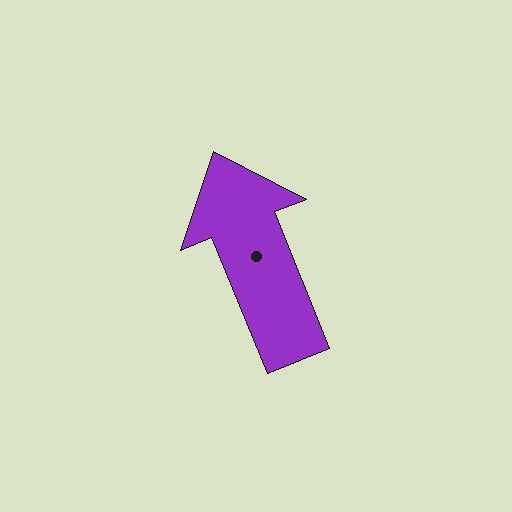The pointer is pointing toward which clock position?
Roughly 11 o'clock.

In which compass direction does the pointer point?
North.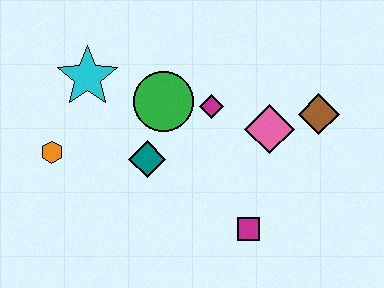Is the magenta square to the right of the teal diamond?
Yes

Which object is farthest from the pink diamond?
The orange hexagon is farthest from the pink diamond.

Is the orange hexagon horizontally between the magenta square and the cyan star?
No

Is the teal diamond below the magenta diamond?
Yes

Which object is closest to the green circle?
The magenta diamond is closest to the green circle.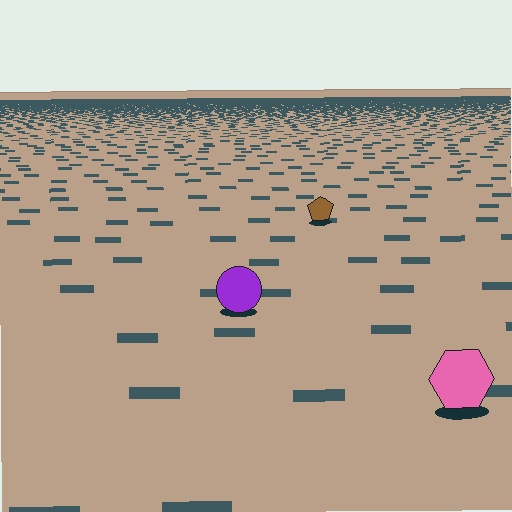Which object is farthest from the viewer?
The brown pentagon is farthest from the viewer. It appears smaller and the ground texture around it is denser.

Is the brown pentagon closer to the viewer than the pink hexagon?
No. The pink hexagon is closer — you can tell from the texture gradient: the ground texture is coarser near it.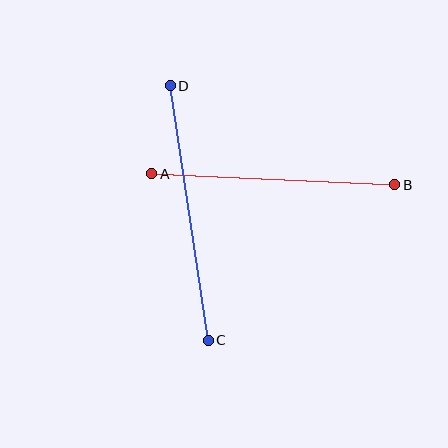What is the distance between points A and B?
The distance is approximately 243 pixels.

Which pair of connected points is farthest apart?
Points C and D are farthest apart.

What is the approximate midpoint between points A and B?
The midpoint is at approximately (273, 179) pixels.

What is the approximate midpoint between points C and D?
The midpoint is at approximately (189, 213) pixels.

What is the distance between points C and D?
The distance is approximately 257 pixels.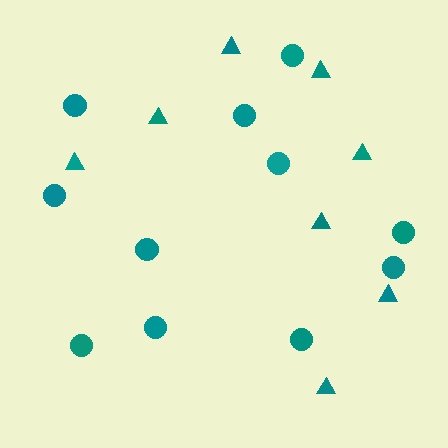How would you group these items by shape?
There are 2 groups: one group of circles (11) and one group of triangles (8).